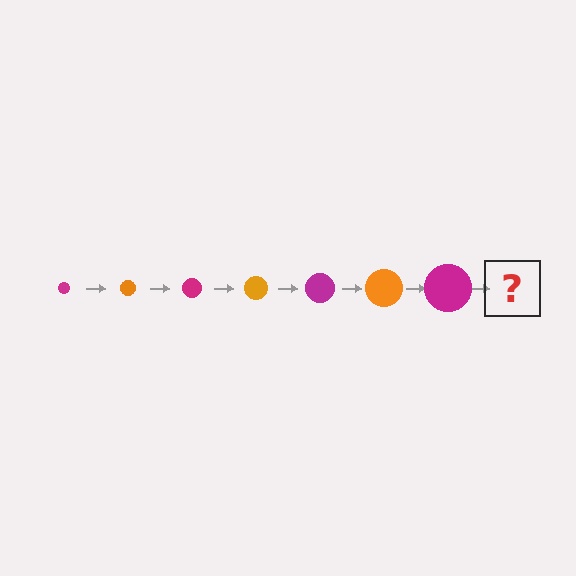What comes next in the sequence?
The next element should be an orange circle, larger than the previous one.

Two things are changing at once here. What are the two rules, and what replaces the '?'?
The two rules are that the circle grows larger each step and the color cycles through magenta and orange. The '?' should be an orange circle, larger than the previous one.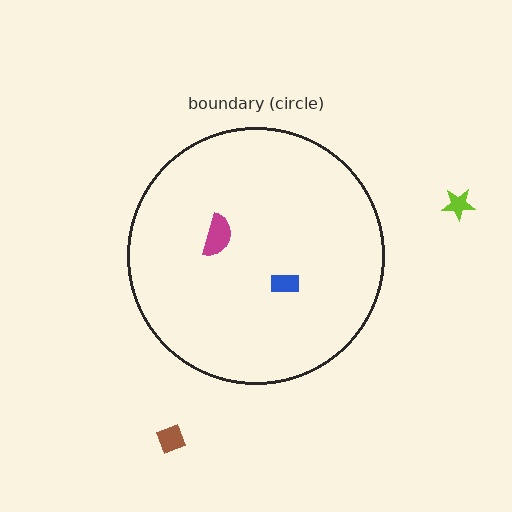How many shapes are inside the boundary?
2 inside, 2 outside.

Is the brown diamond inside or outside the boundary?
Outside.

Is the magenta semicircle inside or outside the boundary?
Inside.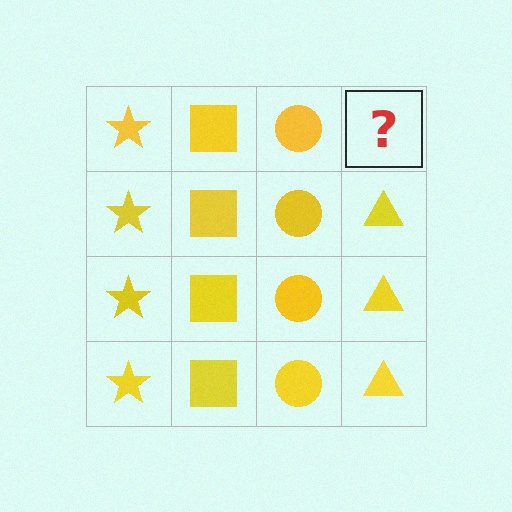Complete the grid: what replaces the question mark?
The question mark should be replaced with a yellow triangle.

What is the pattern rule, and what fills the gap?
The rule is that each column has a consistent shape. The gap should be filled with a yellow triangle.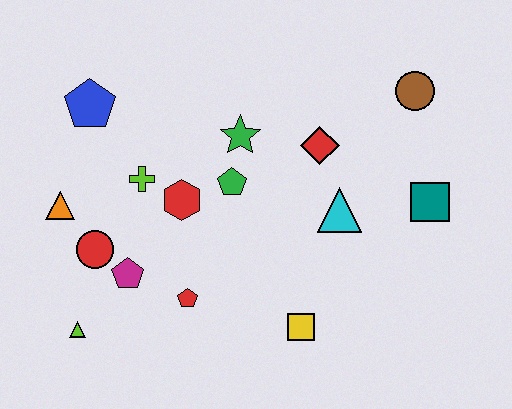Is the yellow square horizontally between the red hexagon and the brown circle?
Yes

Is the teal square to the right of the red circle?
Yes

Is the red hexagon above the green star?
No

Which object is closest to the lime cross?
The red hexagon is closest to the lime cross.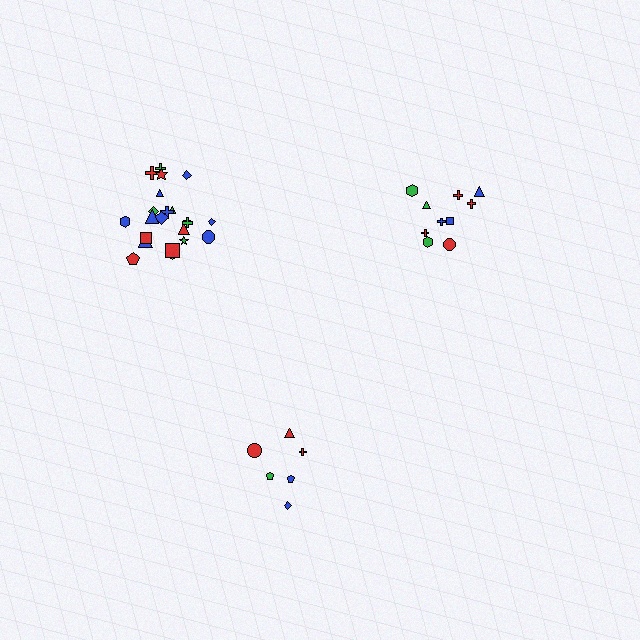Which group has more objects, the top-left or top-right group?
The top-left group.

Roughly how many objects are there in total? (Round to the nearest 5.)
Roughly 40 objects in total.